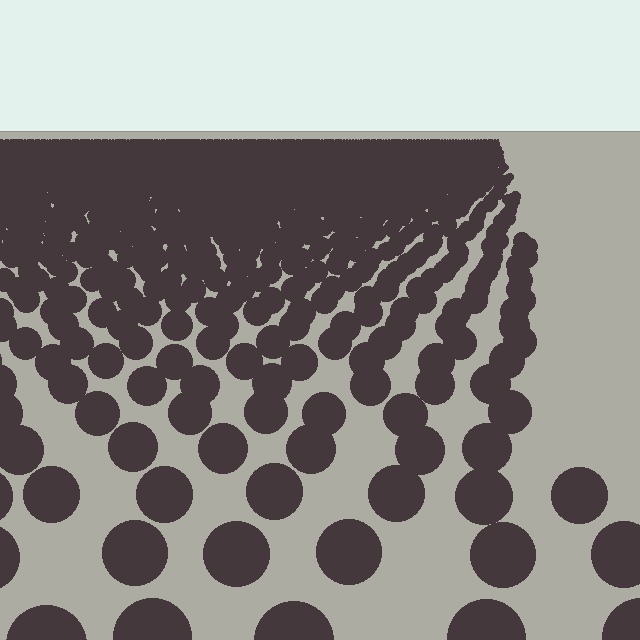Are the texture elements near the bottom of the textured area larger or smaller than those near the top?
Larger. Near the bottom, elements are closer to the viewer and appear at a bigger on-screen size.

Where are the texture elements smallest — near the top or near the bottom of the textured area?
Near the top.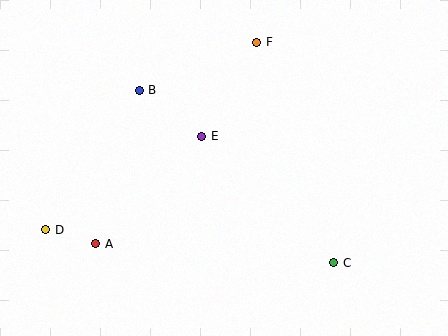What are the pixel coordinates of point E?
Point E is at (202, 136).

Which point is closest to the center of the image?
Point E at (202, 136) is closest to the center.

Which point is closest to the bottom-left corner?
Point D is closest to the bottom-left corner.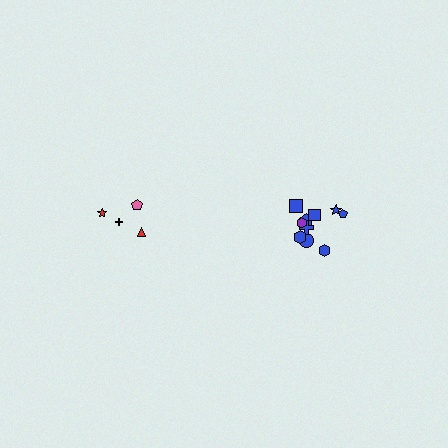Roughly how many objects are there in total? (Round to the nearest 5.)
Roughly 15 objects in total.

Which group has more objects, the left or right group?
The right group.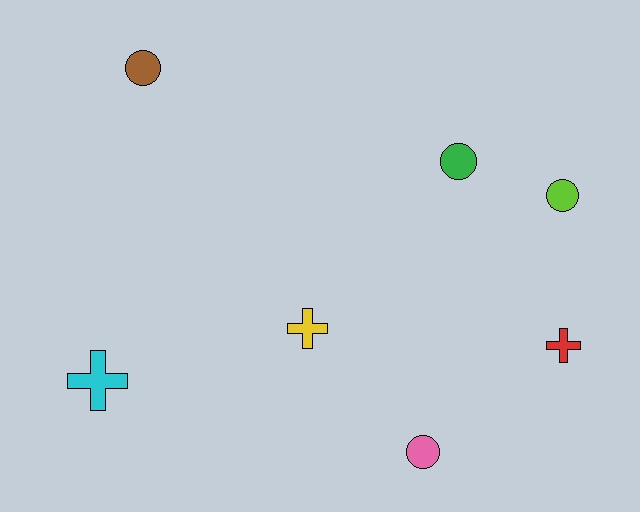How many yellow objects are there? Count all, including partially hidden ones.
There is 1 yellow object.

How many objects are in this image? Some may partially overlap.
There are 7 objects.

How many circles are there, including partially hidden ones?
There are 4 circles.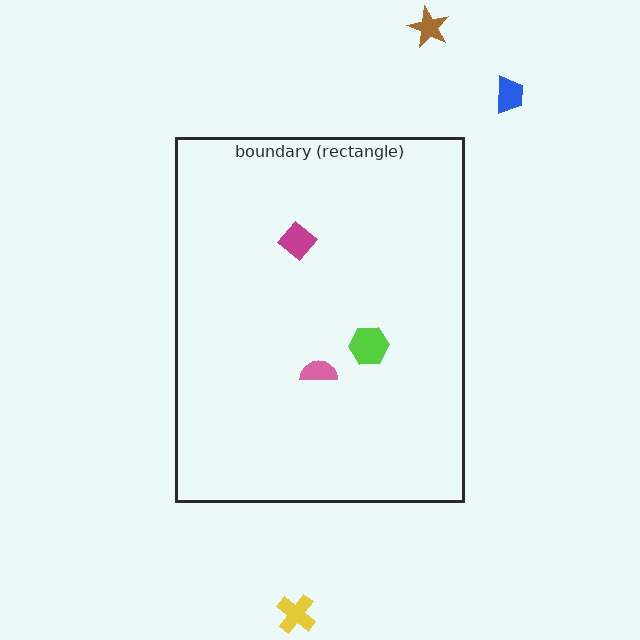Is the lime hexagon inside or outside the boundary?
Inside.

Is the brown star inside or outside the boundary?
Outside.